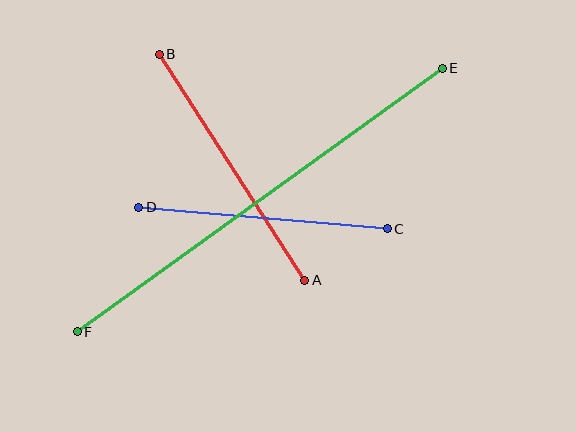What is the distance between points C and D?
The distance is approximately 250 pixels.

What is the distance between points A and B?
The distance is approximately 269 pixels.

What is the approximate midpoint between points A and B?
The midpoint is at approximately (232, 167) pixels.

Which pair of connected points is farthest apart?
Points E and F are farthest apart.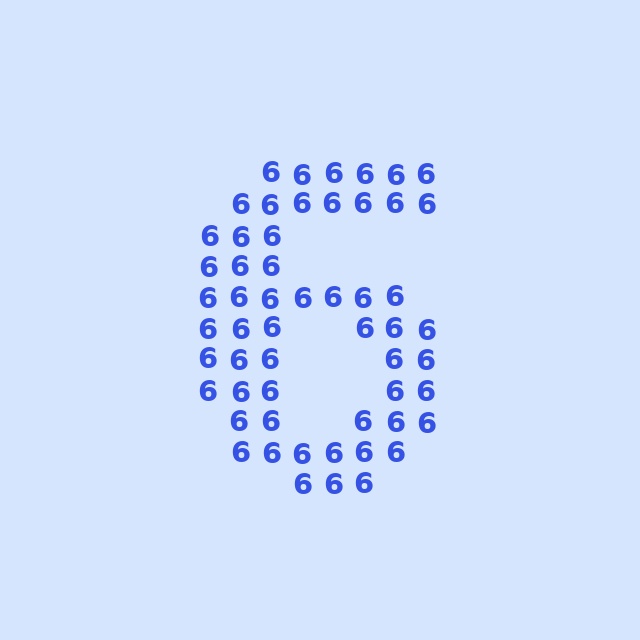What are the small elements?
The small elements are digit 6's.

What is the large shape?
The large shape is the digit 6.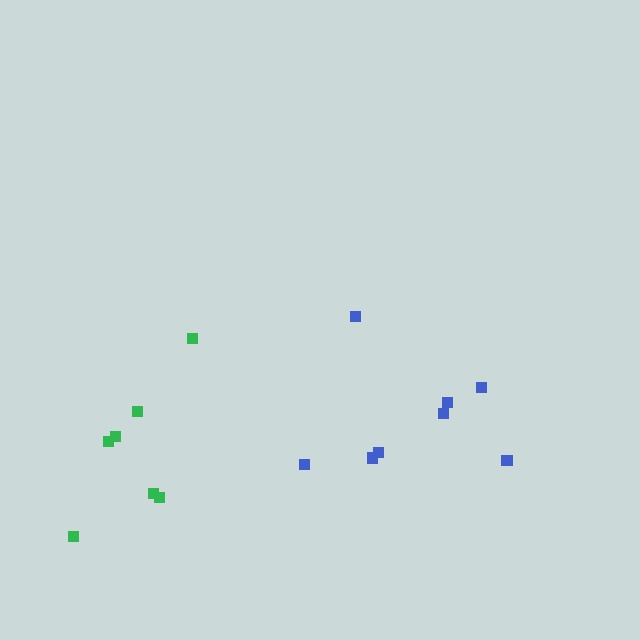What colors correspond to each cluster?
The clusters are colored: blue, green.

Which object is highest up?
The green cluster is topmost.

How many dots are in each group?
Group 1: 8 dots, Group 2: 7 dots (15 total).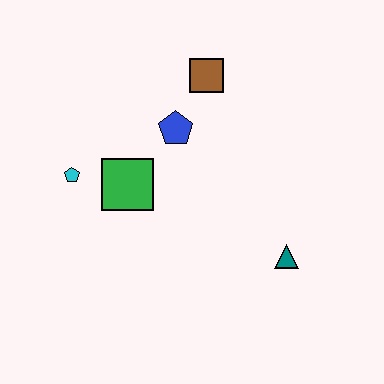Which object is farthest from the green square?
The teal triangle is farthest from the green square.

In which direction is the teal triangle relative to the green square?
The teal triangle is to the right of the green square.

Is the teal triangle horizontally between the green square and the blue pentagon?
No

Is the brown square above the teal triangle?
Yes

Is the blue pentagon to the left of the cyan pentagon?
No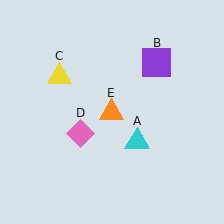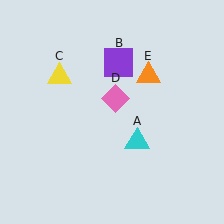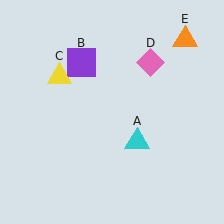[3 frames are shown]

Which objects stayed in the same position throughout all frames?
Cyan triangle (object A) and yellow triangle (object C) remained stationary.